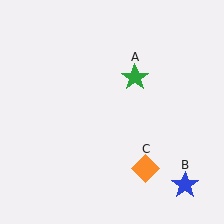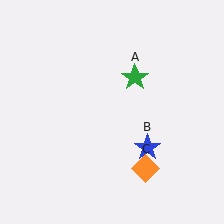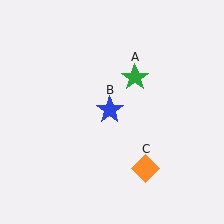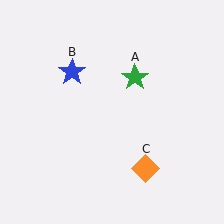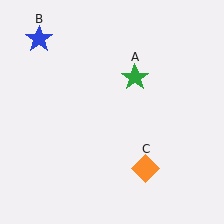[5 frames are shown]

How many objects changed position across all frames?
1 object changed position: blue star (object B).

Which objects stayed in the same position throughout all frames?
Green star (object A) and orange diamond (object C) remained stationary.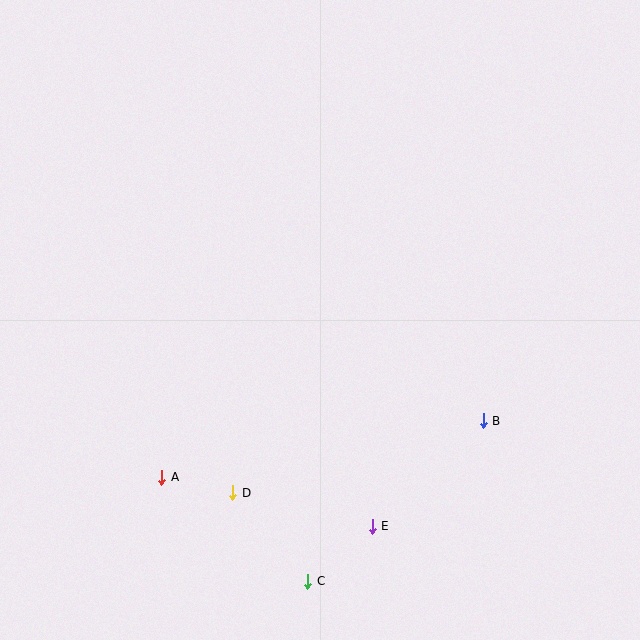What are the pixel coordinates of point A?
Point A is at (162, 477).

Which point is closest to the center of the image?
Point B at (483, 421) is closest to the center.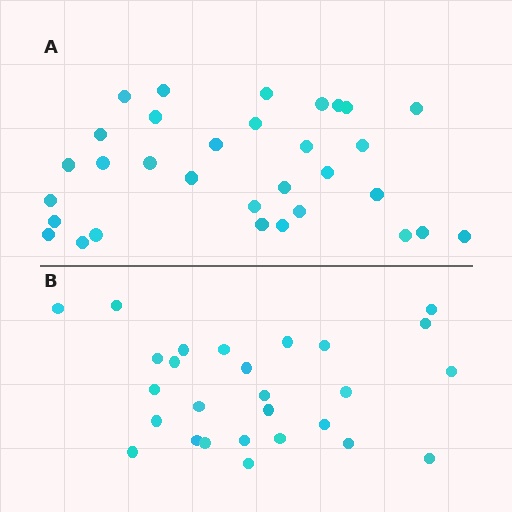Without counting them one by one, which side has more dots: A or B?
Region A (the top region) has more dots.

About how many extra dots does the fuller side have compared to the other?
Region A has about 5 more dots than region B.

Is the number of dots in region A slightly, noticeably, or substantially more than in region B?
Region A has only slightly more — the two regions are fairly close. The ratio is roughly 1.2 to 1.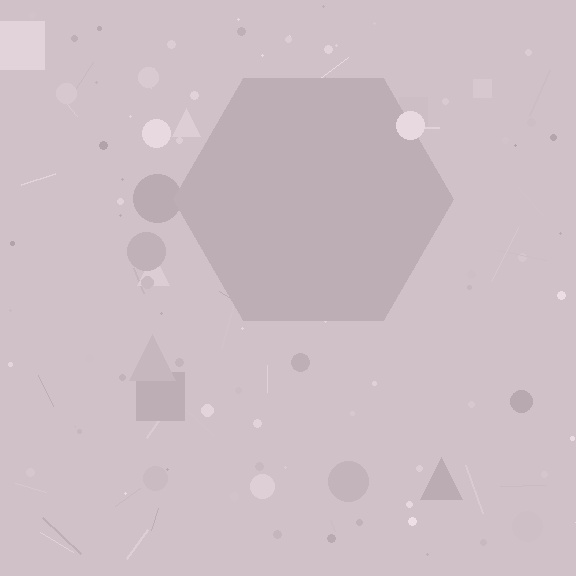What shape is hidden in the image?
A hexagon is hidden in the image.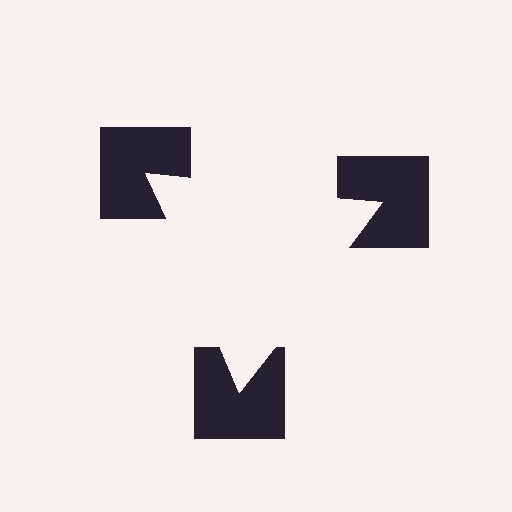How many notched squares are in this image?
There are 3 — one at each vertex of the illusory triangle.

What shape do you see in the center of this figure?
An illusory triangle — its edges are inferred from the aligned wedge cuts in the notched squares, not physically drawn.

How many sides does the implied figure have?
3 sides.